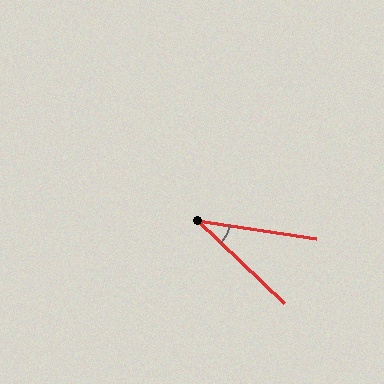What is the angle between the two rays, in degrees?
Approximately 35 degrees.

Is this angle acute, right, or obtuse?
It is acute.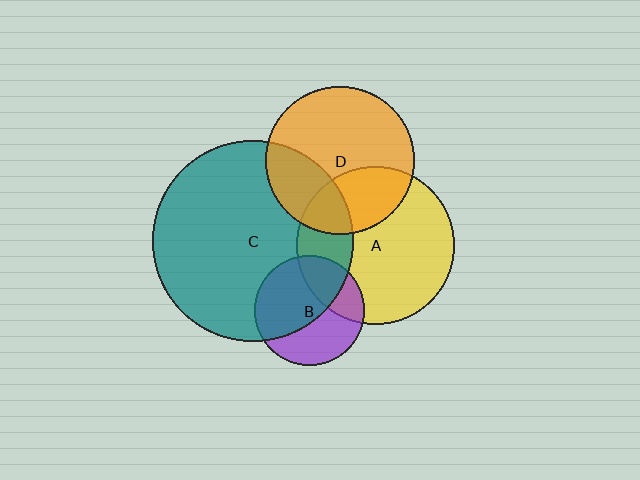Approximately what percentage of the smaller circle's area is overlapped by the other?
Approximately 55%.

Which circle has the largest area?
Circle C (teal).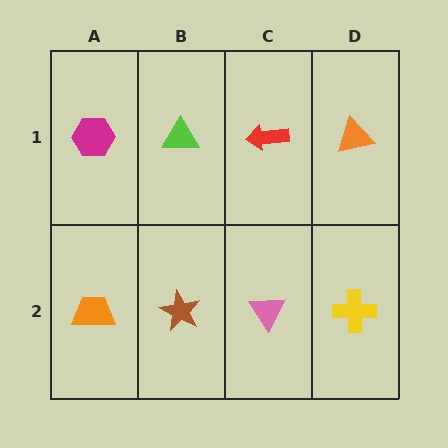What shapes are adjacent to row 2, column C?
A red arrow (row 1, column C), a brown star (row 2, column B), a yellow cross (row 2, column D).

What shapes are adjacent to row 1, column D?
A yellow cross (row 2, column D), a red arrow (row 1, column C).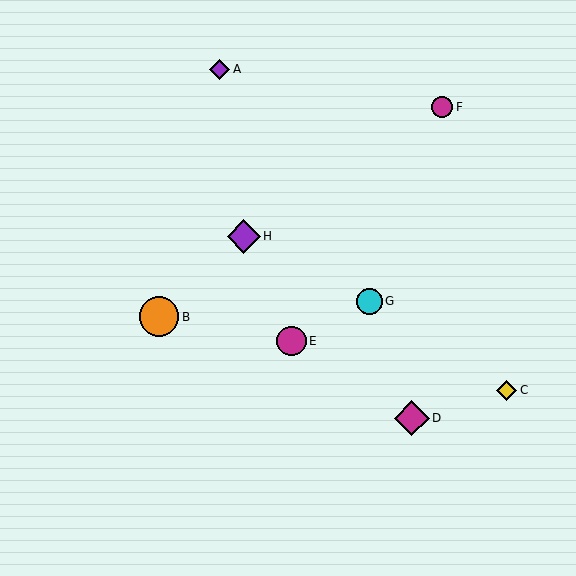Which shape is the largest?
The orange circle (labeled B) is the largest.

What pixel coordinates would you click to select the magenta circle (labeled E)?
Click at (291, 341) to select the magenta circle E.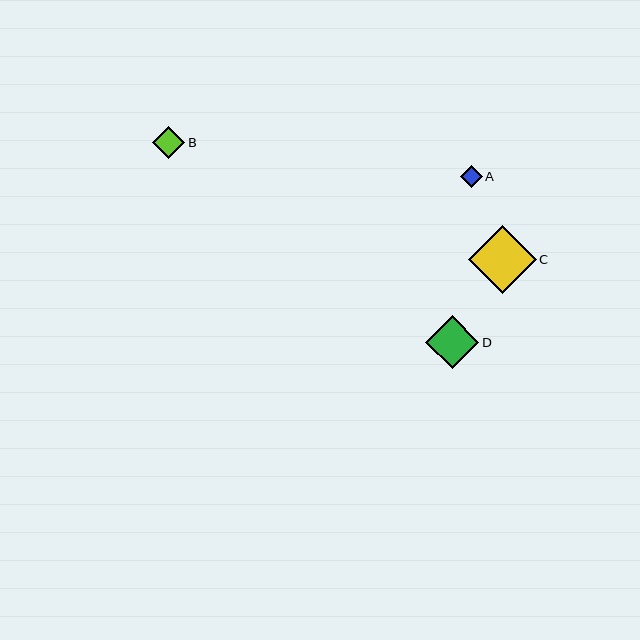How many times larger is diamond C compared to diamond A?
Diamond C is approximately 3.1 times the size of diamond A.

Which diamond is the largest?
Diamond C is the largest with a size of approximately 68 pixels.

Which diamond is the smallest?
Diamond A is the smallest with a size of approximately 22 pixels.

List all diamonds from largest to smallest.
From largest to smallest: C, D, B, A.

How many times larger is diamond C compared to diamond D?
Diamond C is approximately 1.3 times the size of diamond D.